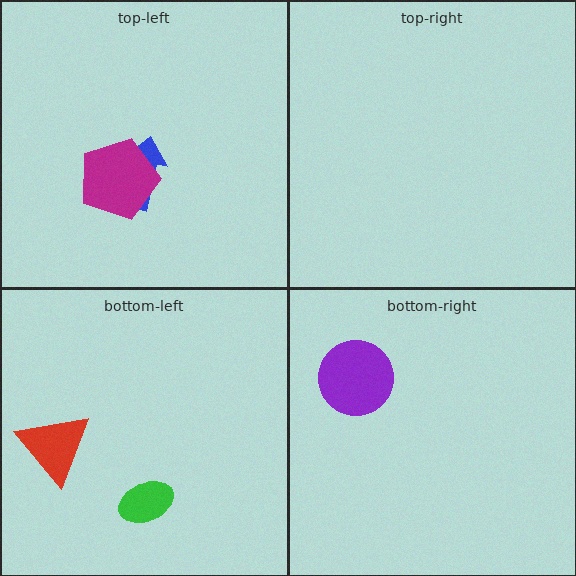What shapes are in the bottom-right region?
The purple circle.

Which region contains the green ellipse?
The bottom-left region.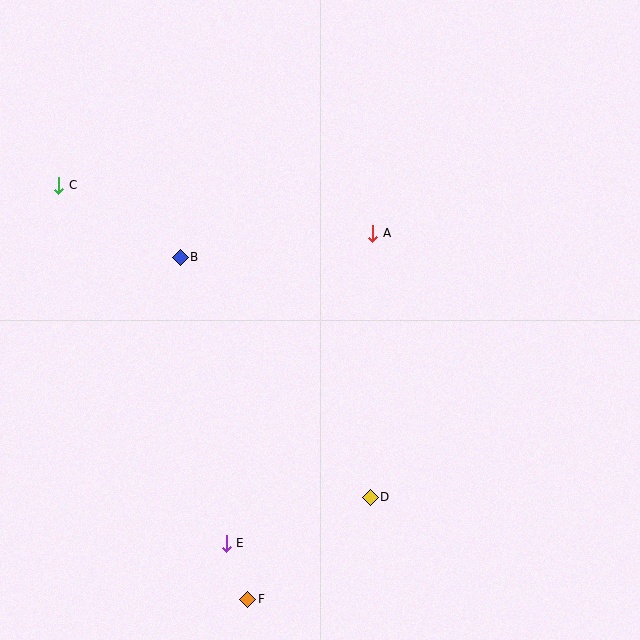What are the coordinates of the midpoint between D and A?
The midpoint between D and A is at (371, 365).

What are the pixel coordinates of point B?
Point B is at (180, 257).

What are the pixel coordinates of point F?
Point F is at (248, 599).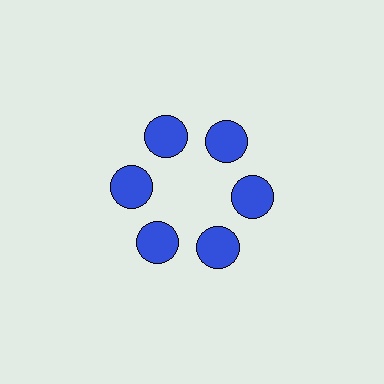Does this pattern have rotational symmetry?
Yes, this pattern has 6-fold rotational symmetry. It looks the same after rotating 60 degrees around the center.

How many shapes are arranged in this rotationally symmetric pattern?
There are 6 shapes, arranged in 6 groups of 1.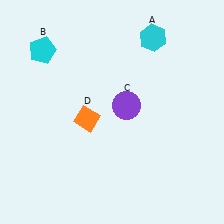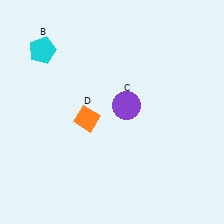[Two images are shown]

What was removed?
The cyan hexagon (A) was removed in Image 2.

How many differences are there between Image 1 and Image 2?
There is 1 difference between the two images.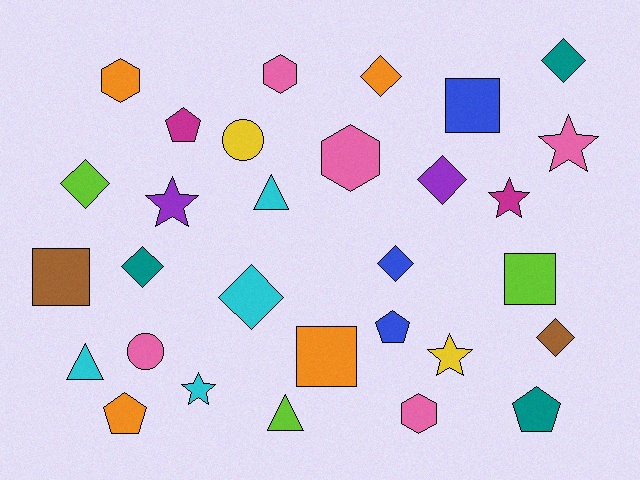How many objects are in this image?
There are 30 objects.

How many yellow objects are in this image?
There are 2 yellow objects.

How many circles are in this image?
There are 2 circles.